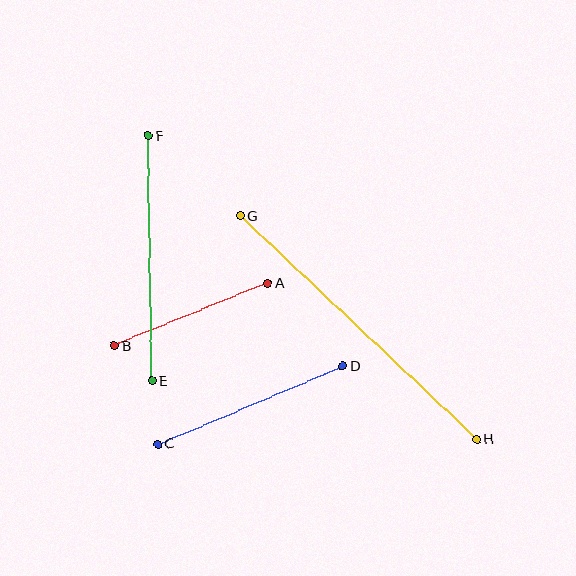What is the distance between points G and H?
The distance is approximately 325 pixels.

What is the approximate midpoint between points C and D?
The midpoint is at approximately (250, 405) pixels.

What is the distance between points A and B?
The distance is approximately 166 pixels.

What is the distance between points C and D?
The distance is approximately 201 pixels.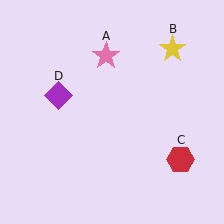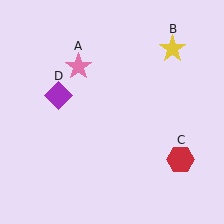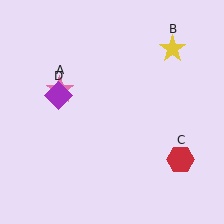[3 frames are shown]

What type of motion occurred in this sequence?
The pink star (object A) rotated counterclockwise around the center of the scene.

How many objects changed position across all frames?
1 object changed position: pink star (object A).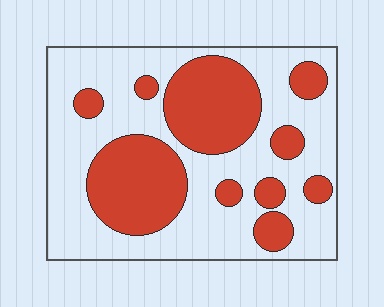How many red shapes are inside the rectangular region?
10.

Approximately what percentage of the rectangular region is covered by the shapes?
Approximately 35%.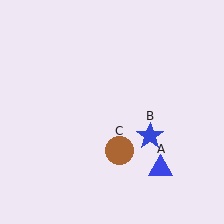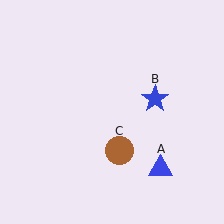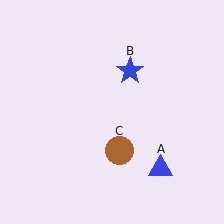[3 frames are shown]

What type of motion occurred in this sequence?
The blue star (object B) rotated counterclockwise around the center of the scene.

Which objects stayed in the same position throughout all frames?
Blue triangle (object A) and brown circle (object C) remained stationary.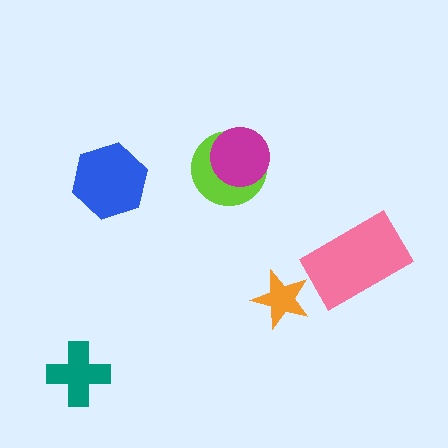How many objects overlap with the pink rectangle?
0 objects overlap with the pink rectangle.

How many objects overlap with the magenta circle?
1 object overlaps with the magenta circle.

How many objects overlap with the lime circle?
1 object overlaps with the lime circle.